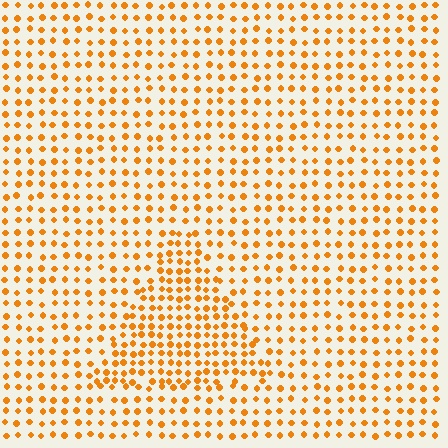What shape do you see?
I see a triangle.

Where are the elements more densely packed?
The elements are more densely packed inside the triangle boundary.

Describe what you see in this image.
The image contains small orange elements arranged at two different densities. A triangle-shaped region is visible where the elements are more densely packed than the surrounding area.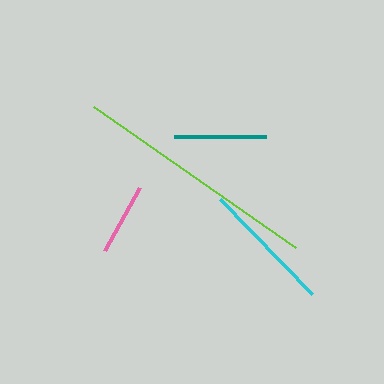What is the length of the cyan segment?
The cyan segment is approximately 132 pixels long.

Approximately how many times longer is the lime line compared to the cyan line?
The lime line is approximately 1.9 times the length of the cyan line.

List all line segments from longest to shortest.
From longest to shortest: lime, cyan, teal, pink.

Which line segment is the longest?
The lime line is the longest at approximately 246 pixels.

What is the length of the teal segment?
The teal segment is approximately 92 pixels long.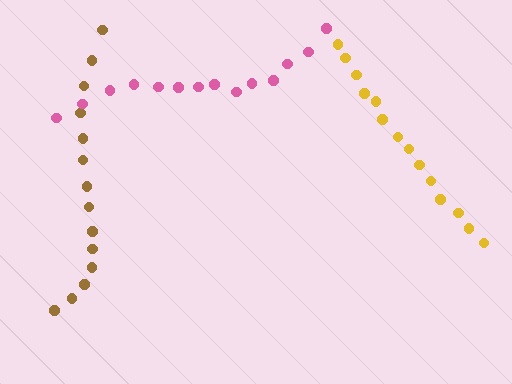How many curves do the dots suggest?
There are 3 distinct paths.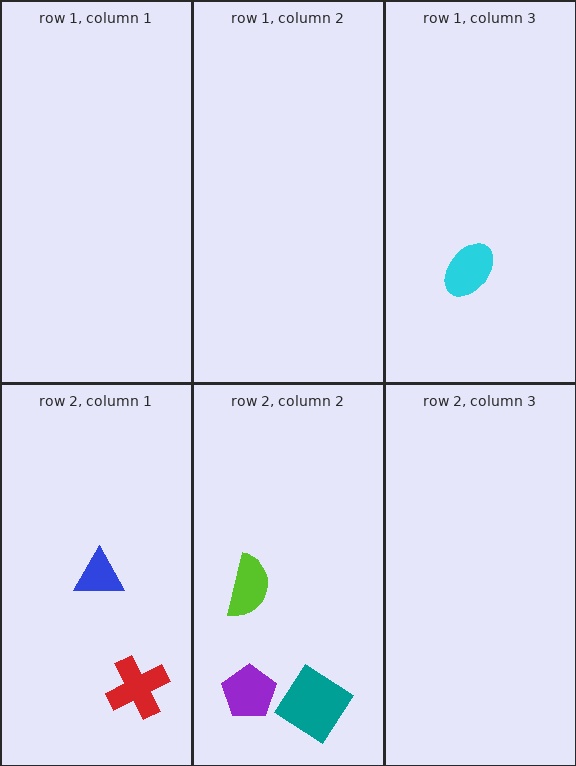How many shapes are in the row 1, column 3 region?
1.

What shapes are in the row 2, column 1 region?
The red cross, the blue triangle.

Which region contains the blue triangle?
The row 2, column 1 region.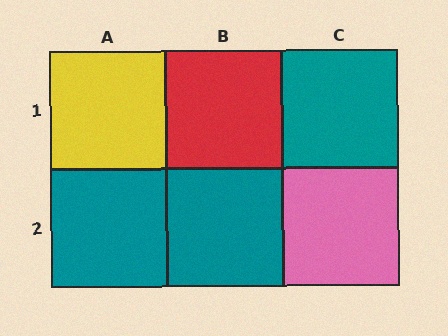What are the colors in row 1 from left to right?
Yellow, red, teal.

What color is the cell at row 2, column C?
Pink.